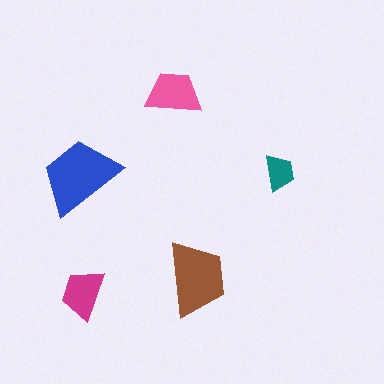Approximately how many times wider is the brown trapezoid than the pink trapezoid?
About 1.5 times wider.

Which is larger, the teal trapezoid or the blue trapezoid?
The blue one.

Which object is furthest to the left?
The blue trapezoid is leftmost.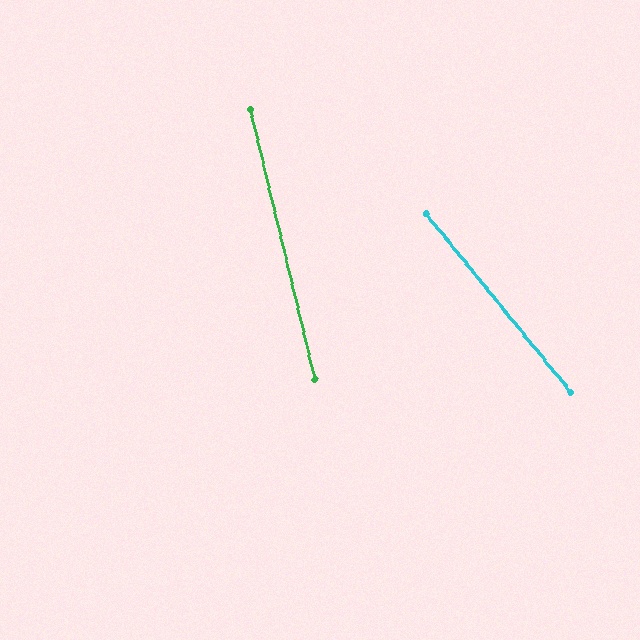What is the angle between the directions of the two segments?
Approximately 25 degrees.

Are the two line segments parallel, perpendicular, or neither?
Neither parallel nor perpendicular — they differ by about 25°.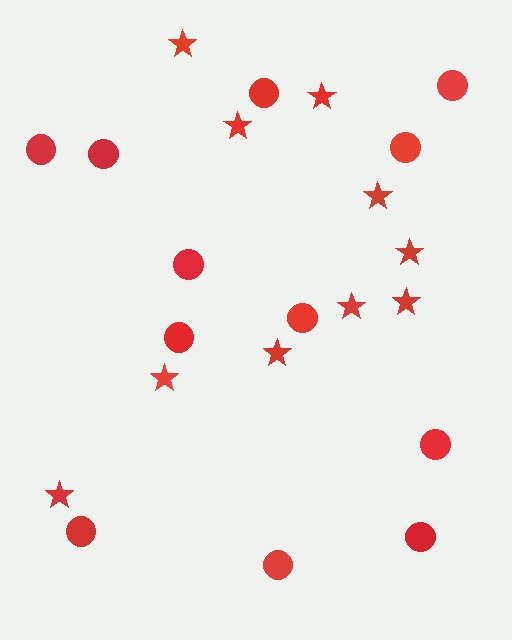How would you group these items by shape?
There are 2 groups: one group of circles (12) and one group of stars (10).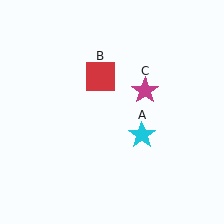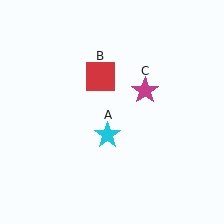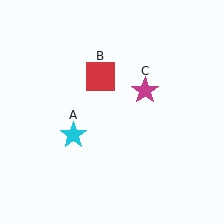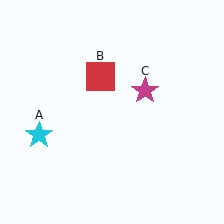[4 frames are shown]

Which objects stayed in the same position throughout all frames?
Red square (object B) and magenta star (object C) remained stationary.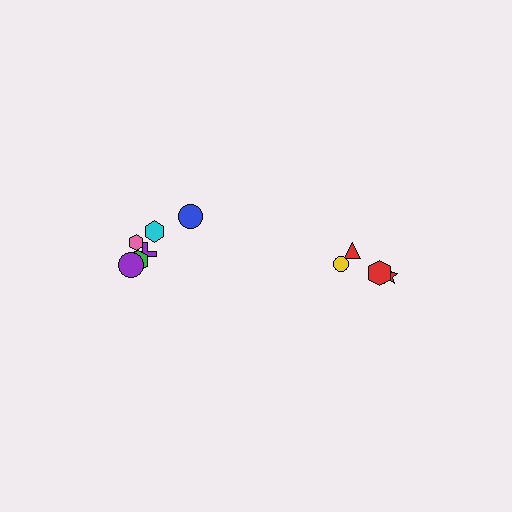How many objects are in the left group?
There are 6 objects.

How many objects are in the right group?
There are 4 objects.